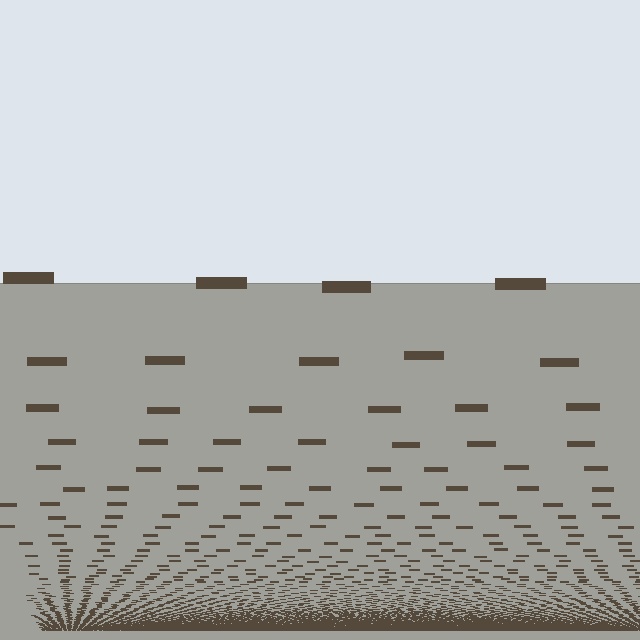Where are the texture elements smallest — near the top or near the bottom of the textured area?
Near the bottom.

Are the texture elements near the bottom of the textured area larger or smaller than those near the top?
Smaller. The gradient is inverted — elements near the bottom are smaller and denser.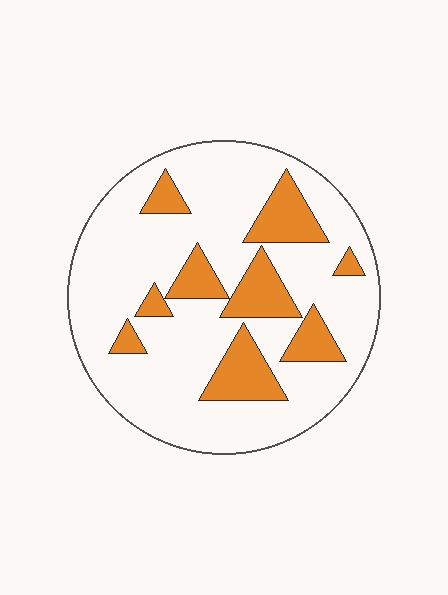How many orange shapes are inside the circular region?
9.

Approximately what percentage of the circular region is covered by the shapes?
Approximately 20%.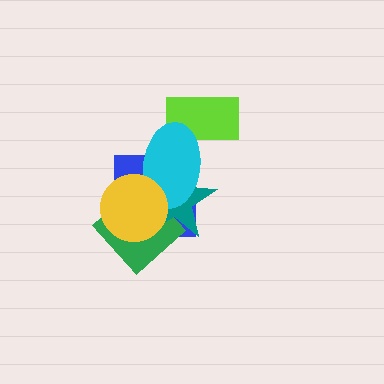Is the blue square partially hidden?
Yes, it is partially covered by another shape.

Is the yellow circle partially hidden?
No, no other shape covers it.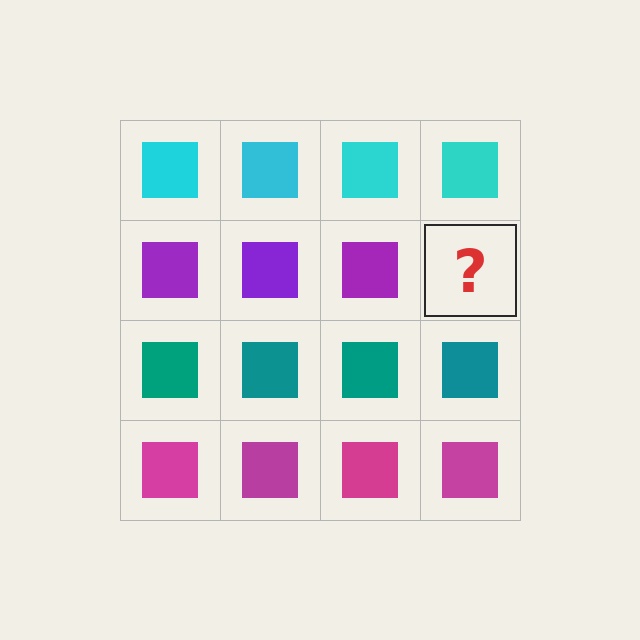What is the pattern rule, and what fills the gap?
The rule is that each row has a consistent color. The gap should be filled with a purple square.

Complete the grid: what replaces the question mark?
The question mark should be replaced with a purple square.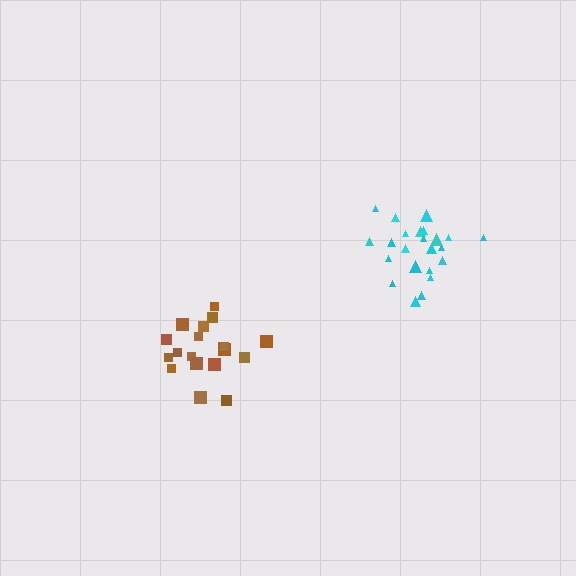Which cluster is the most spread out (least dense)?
Brown.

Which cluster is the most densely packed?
Cyan.